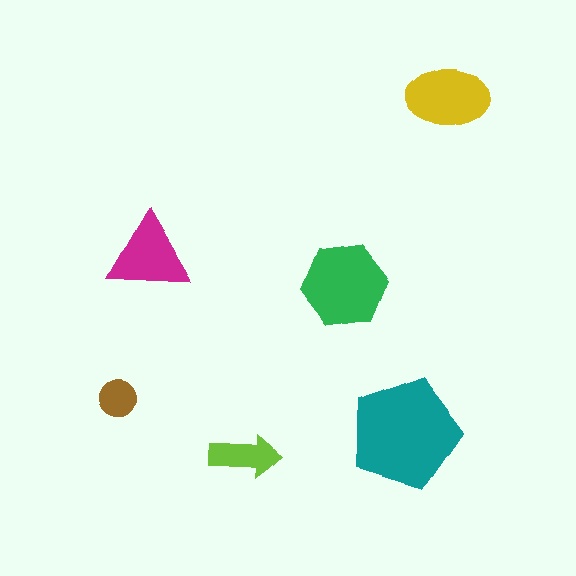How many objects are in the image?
There are 6 objects in the image.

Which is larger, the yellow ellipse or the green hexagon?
The green hexagon.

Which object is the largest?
The teal pentagon.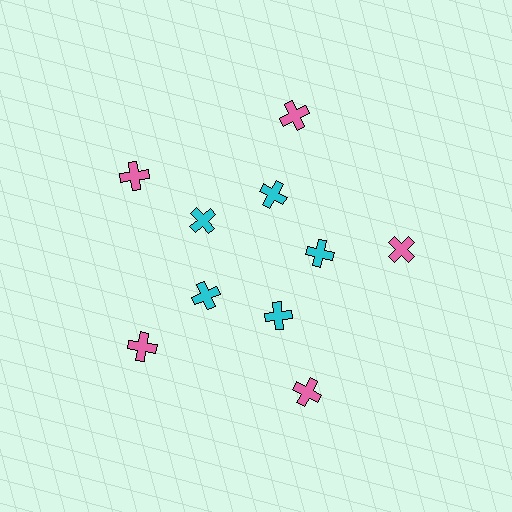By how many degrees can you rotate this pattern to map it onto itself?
The pattern maps onto itself every 72 degrees of rotation.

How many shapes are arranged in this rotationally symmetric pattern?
There are 10 shapes, arranged in 5 groups of 2.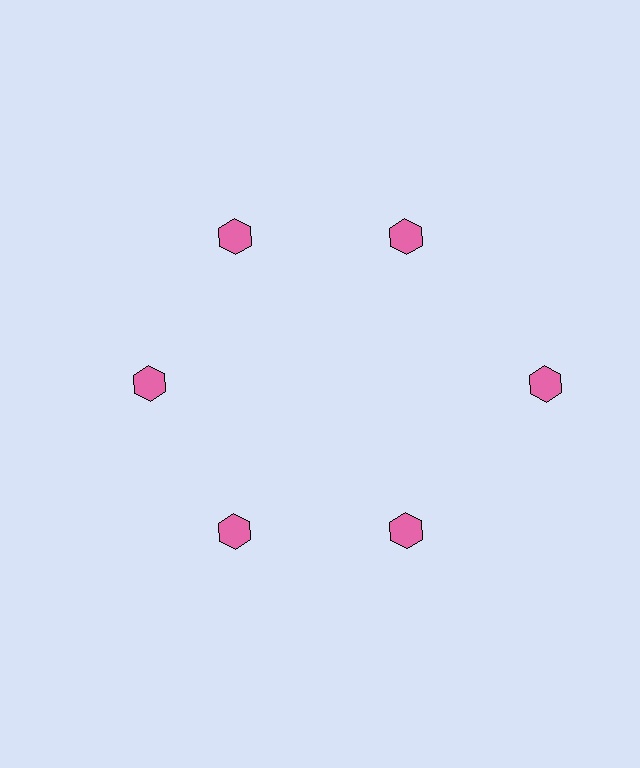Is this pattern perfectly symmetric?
No. The 6 pink hexagons are arranged in a ring, but one element near the 3 o'clock position is pushed outward from the center, breaking the 6-fold rotational symmetry.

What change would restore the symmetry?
The symmetry would be restored by moving it inward, back onto the ring so that all 6 hexagons sit at equal angles and equal distance from the center.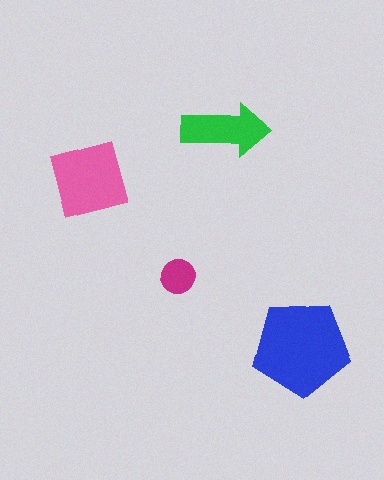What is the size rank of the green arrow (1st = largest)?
3rd.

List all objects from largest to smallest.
The blue pentagon, the pink square, the green arrow, the magenta circle.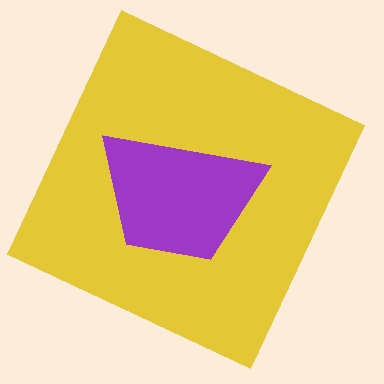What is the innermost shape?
The purple trapezoid.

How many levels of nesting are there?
2.